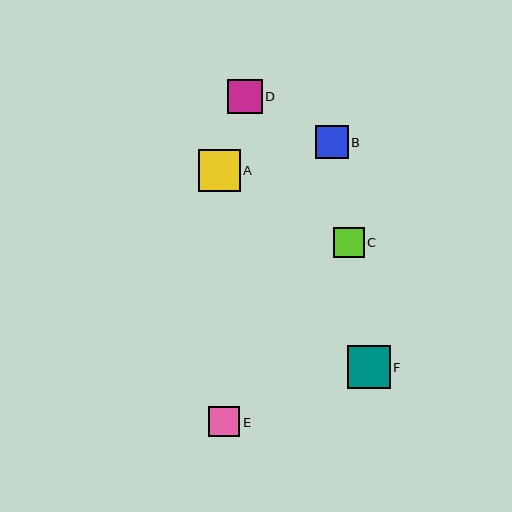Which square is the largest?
Square F is the largest with a size of approximately 42 pixels.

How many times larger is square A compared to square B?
Square A is approximately 1.2 times the size of square B.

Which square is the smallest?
Square C is the smallest with a size of approximately 30 pixels.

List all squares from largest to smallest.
From largest to smallest: F, A, D, B, E, C.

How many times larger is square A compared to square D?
Square A is approximately 1.2 times the size of square D.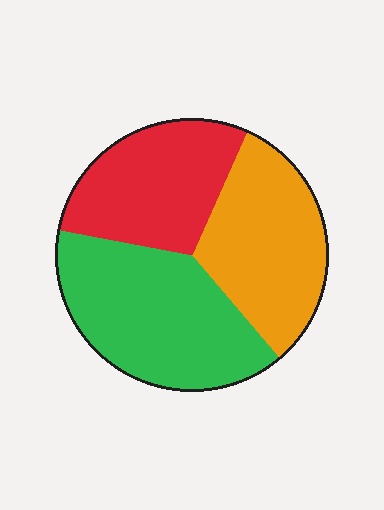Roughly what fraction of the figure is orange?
Orange takes up about one third (1/3) of the figure.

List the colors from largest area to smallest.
From largest to smallest: green, orange, red.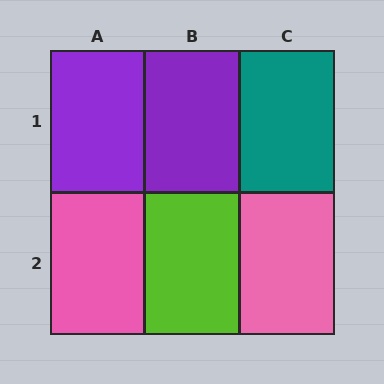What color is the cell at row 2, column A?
Pink.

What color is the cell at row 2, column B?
Lime.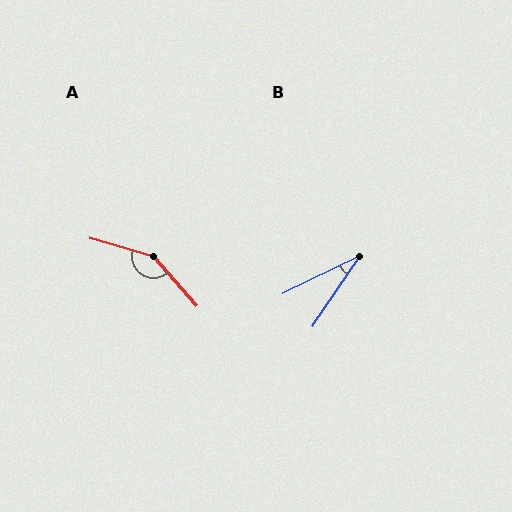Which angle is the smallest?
B, at approximately 30 degrees.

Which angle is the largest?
A, at approximately 148 degrees.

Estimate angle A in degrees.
Approximately 148 degrees.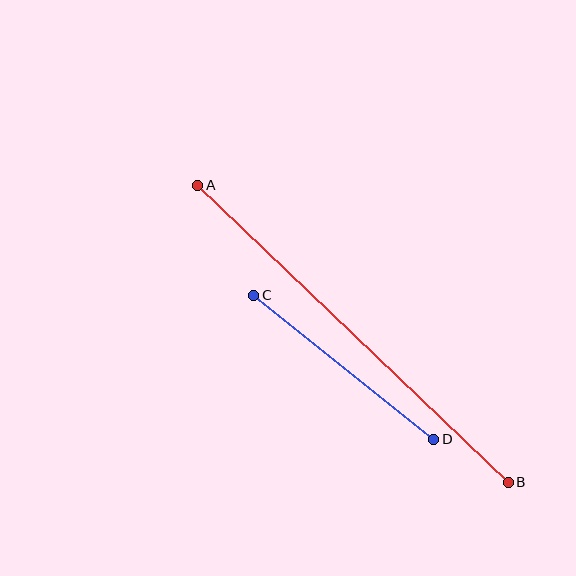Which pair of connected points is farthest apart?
Points A and B are farthest apart.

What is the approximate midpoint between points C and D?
The midpoint is at approximately (344, 367) pixels.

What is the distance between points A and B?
The distance is approximately 430 pixels.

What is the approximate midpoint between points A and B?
The midpoint is at approximately (353, 334) pixels.